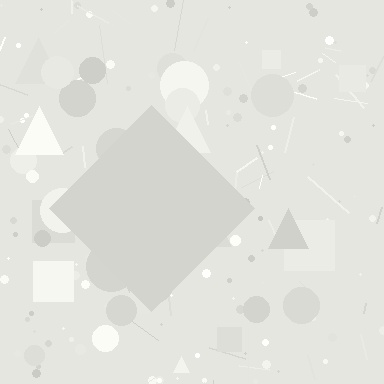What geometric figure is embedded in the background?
A diamond is embedded in the background.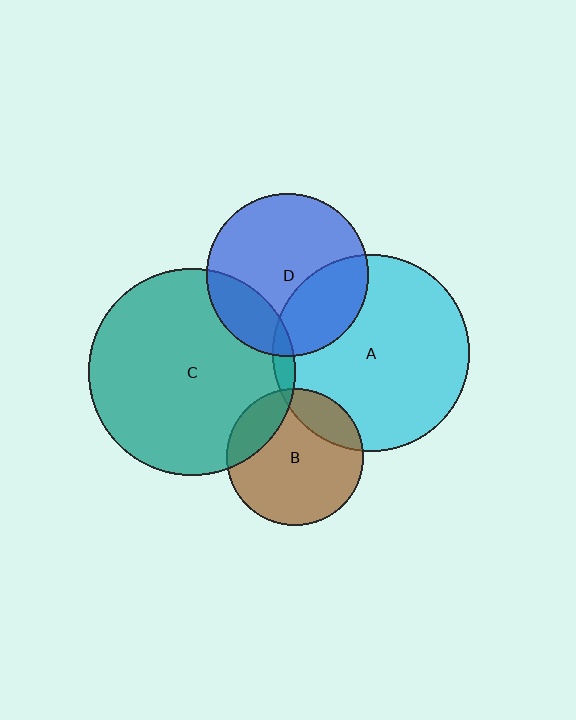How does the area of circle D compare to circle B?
Approximately 1.4 times.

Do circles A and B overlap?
Yes.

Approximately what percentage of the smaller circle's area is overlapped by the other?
Approximately 20%.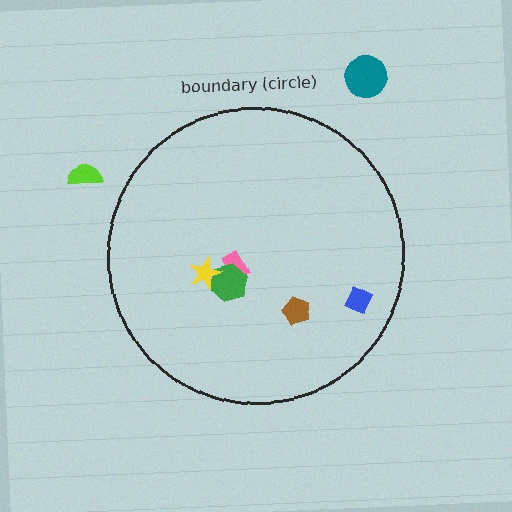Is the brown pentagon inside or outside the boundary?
Inside.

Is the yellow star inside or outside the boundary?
Inside.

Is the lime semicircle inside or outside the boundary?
Outside.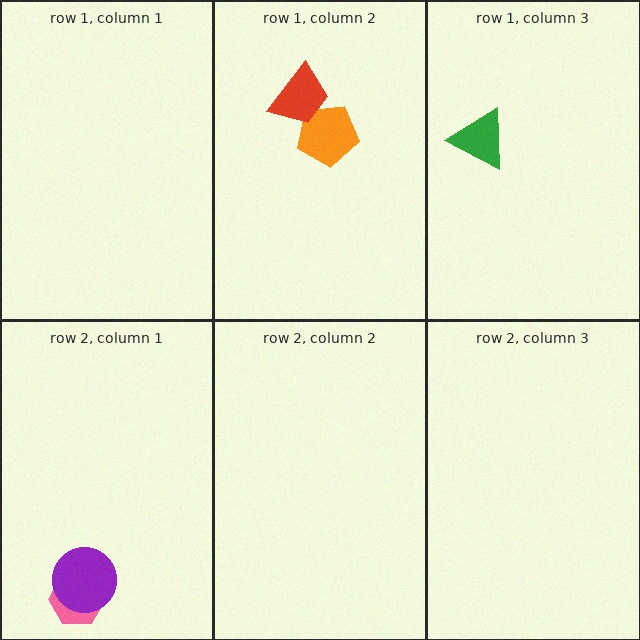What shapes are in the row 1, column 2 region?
The orange pentagon, the red trapezoid.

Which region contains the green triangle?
The row 1, column 3 region.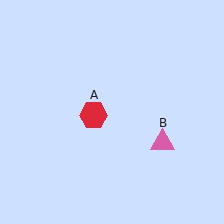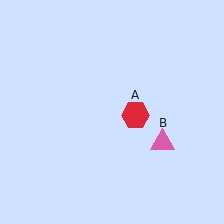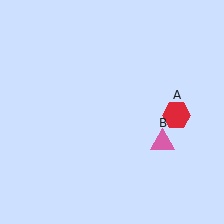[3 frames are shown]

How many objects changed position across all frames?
1 object changed position: red hexagon (object A).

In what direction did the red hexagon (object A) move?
The red hexagon (object A) moved right.